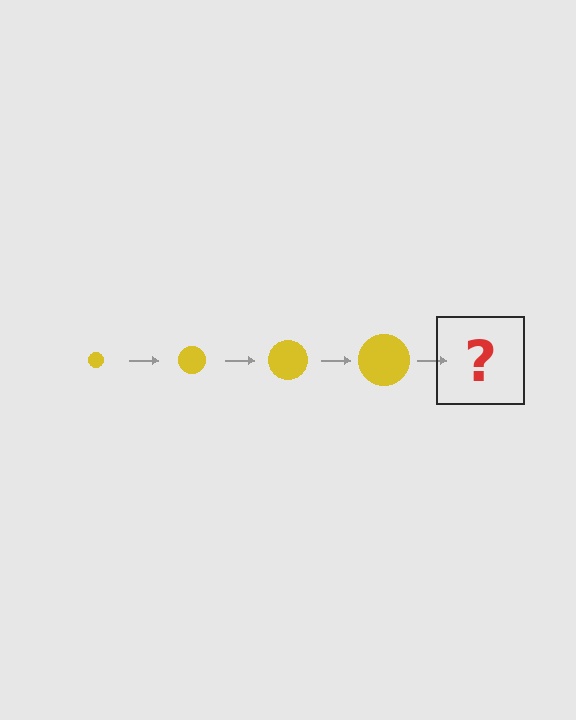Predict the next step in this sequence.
The next step is a yellow circle, larger than the previous one.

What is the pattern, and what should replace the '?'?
The pattern is that the circle gets progressively larger each step. The '?' should be a yellow circle, larger than the previous one.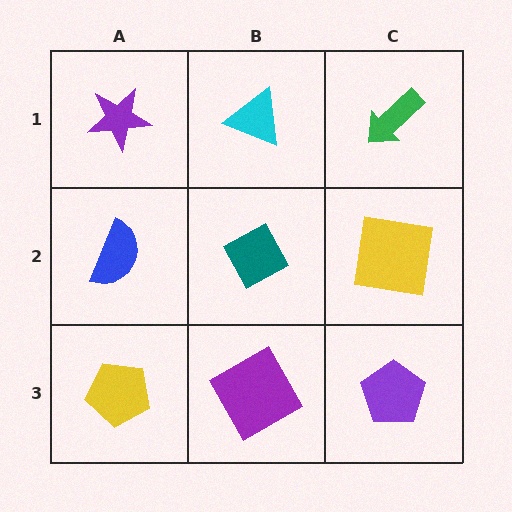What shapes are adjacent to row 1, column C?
A yellow square (row 2, column C), a cyan triangle (row 1, column B).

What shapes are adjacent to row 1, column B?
A teal diamond (row 2, column B), a purple star (row 1, column A), a green arrow (row 1, column C).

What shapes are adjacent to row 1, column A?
A blue semicircle (row 2, column A), a cyan triangle (row 1, column B).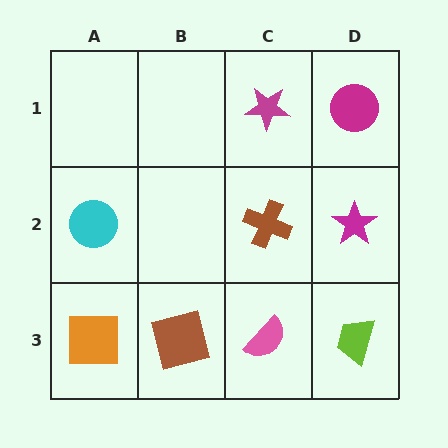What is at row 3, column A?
An orange square.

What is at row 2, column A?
A cyan circle.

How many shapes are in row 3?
4 shapes.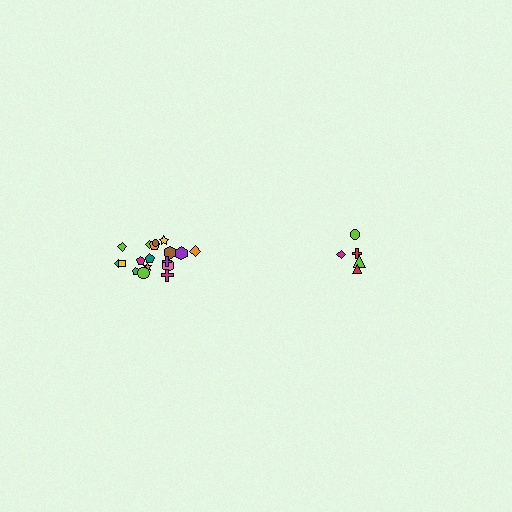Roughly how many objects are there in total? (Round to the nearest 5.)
Roughly 25 objects in total.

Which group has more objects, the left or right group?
The left group.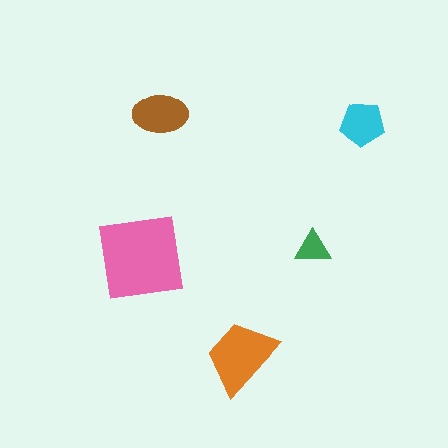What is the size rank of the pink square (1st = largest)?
1st.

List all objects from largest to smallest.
The pink square, the orange trapezoid, the brown ellipse, the cyan pentagon, the green triangle.